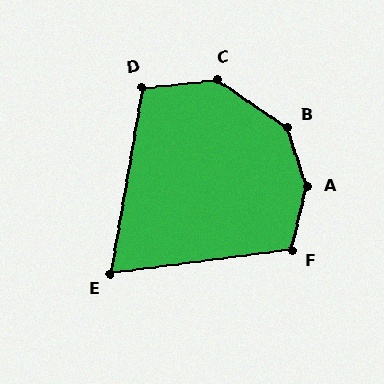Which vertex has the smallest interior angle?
E, at approximately 73 degrees.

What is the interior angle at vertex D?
Approximately 106 degrees (obtuse).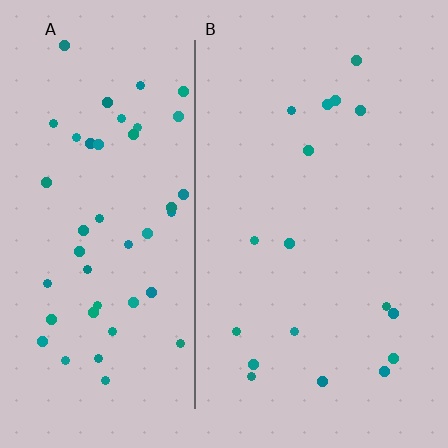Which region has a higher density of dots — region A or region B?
A (the left).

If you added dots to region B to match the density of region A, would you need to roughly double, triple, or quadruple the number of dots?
Approximately triple.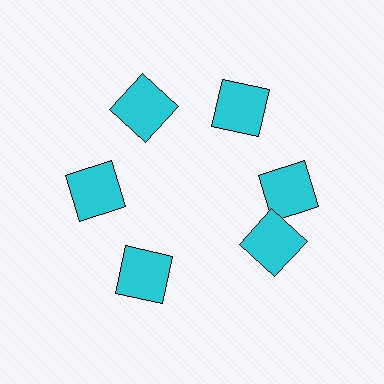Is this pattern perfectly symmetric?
No. The 6 cyan squares are arranged in a ring, but one element near the 5 o'clock position is rotated out of alignment along the ring, breaking the 6-fold rotational symmetry.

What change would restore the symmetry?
The symmetry would be restored by rotating it back into even spacing with its neighbors so that all 6 squares sit at equal angles and equal distance from the center.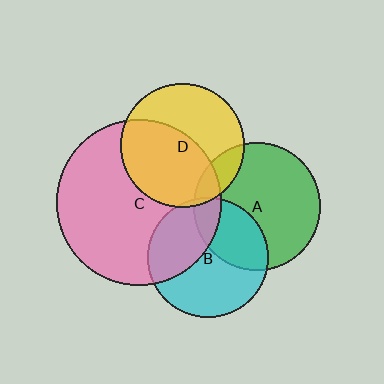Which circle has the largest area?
Circle C (pink).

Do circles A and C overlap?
Yes.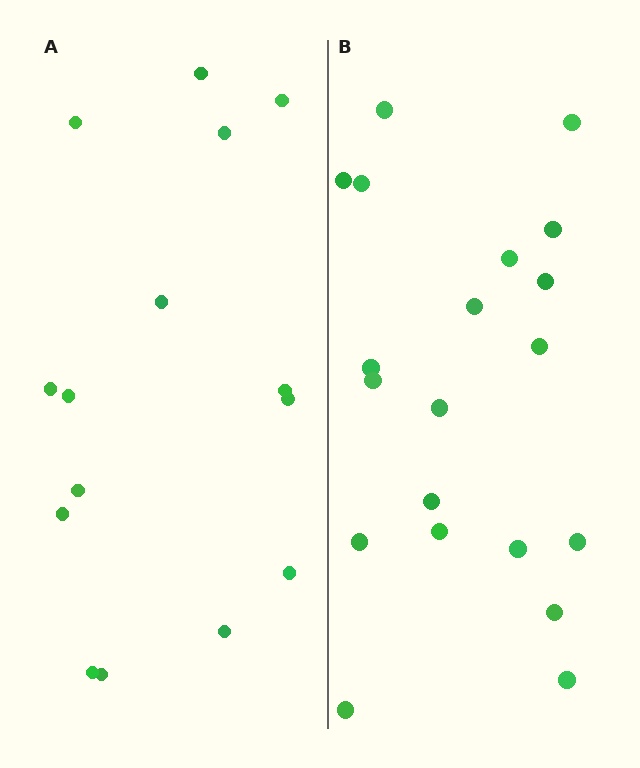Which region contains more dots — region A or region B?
Region B (the right region) has more dots.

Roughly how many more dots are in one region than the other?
Region B has about 5 more dots than region A.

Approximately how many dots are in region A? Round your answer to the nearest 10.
About 20 dots. (The exact count is 15, which rounds to 20.)